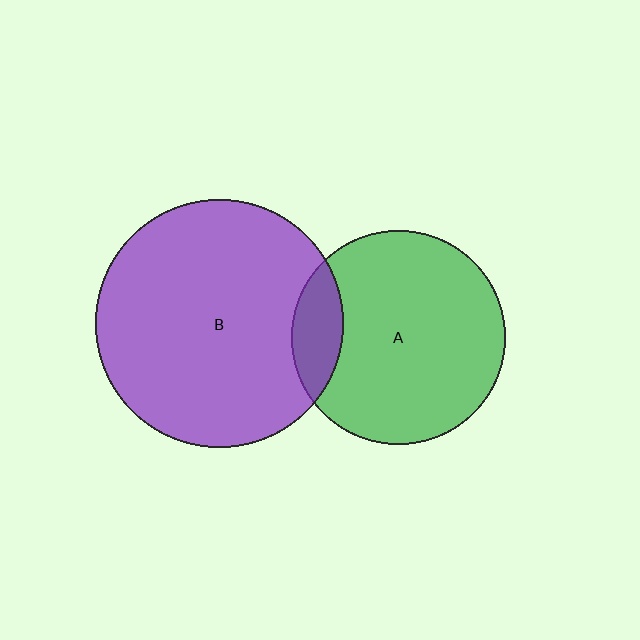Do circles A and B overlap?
Yes.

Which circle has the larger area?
Circle B (purple).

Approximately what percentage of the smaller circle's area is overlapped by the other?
Approximately 15%.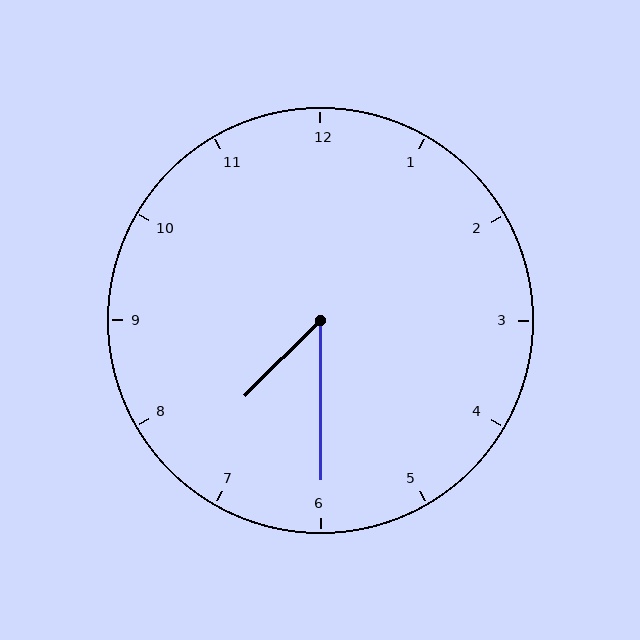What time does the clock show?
7:30.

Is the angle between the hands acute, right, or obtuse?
It is acute.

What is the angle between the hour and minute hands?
Approximately 45 degrees.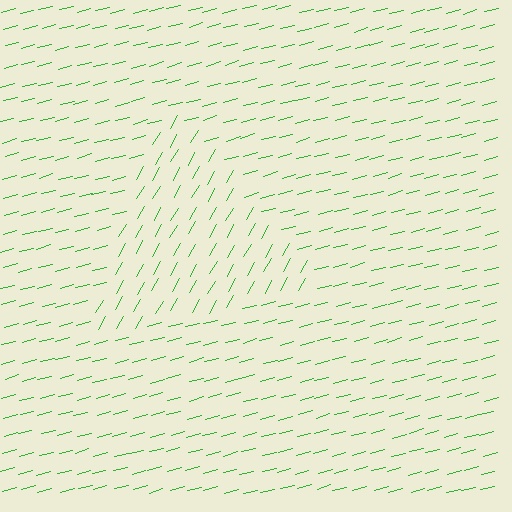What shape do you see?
I see a triangle.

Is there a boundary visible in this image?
Yes, there is a texture boundary formed by a change in line orientation.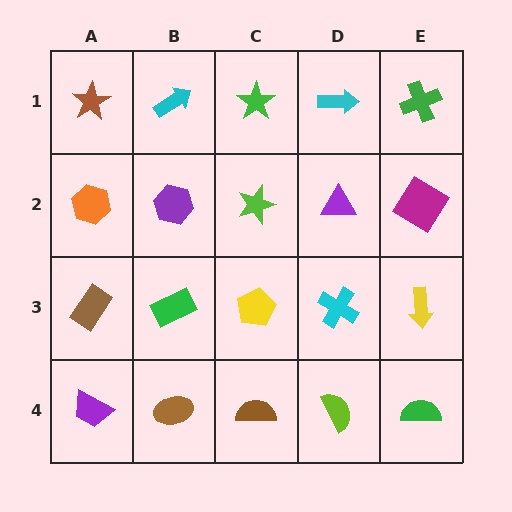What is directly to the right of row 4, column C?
A lime semicircle.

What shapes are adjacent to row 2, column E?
A green cross (row 1, column E), a yellow arrow (row 3, column E), a purple triangle (row 2, column D).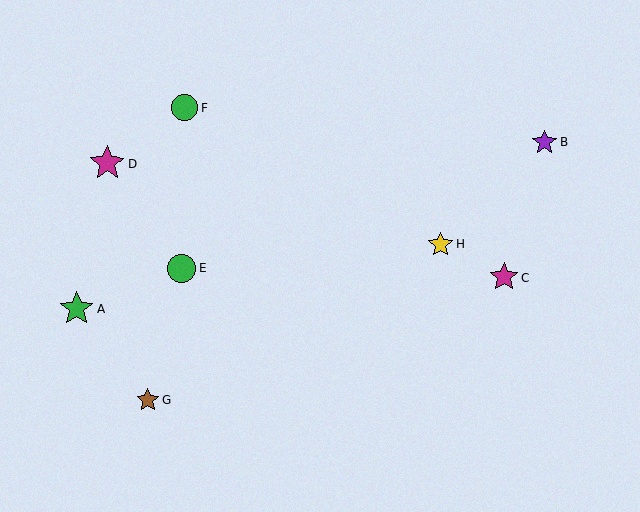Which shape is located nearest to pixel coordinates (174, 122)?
The green circle (labeled F) at (185, 108) is nearest to that location.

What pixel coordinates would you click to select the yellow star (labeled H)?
Click at (441, 245) to select the yellow star H.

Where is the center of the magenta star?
The center of the magenta star is at (108, 163).